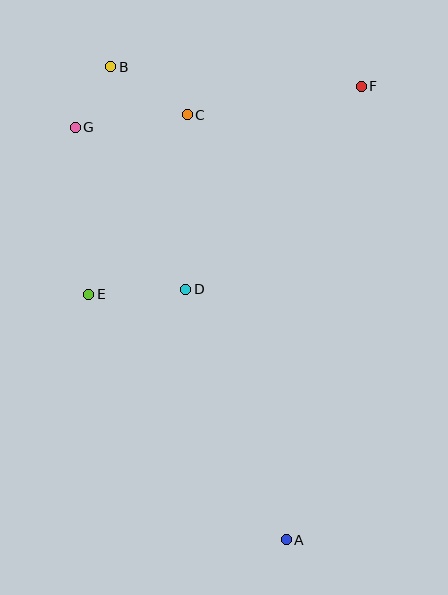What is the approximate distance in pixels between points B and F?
The distance between B and F is approximately 251 pixels.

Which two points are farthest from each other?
Points A and B are farthest from each other.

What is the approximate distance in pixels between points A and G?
The distance between A and G is approximately 463 pixels.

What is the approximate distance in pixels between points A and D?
The distance between A and D is approximately 269 pixels.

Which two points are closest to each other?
Points B and G are closest to each other.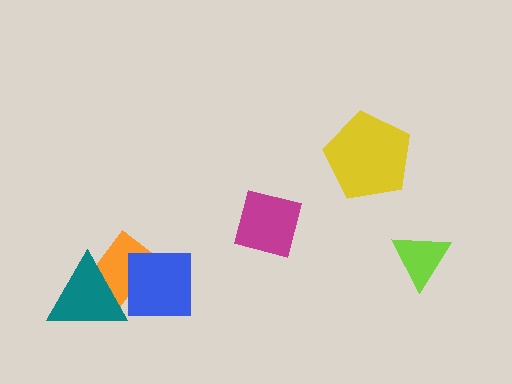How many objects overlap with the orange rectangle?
2 objects overlap with the orange rectangle.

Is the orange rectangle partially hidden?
Yes, it is partially covered by another shape.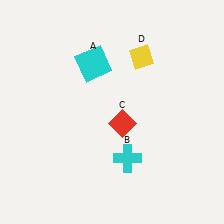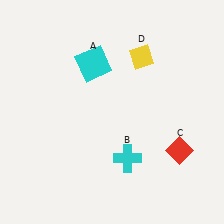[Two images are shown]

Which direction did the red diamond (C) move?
The red diamond (C) moved right.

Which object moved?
The red diamond (C) moved right.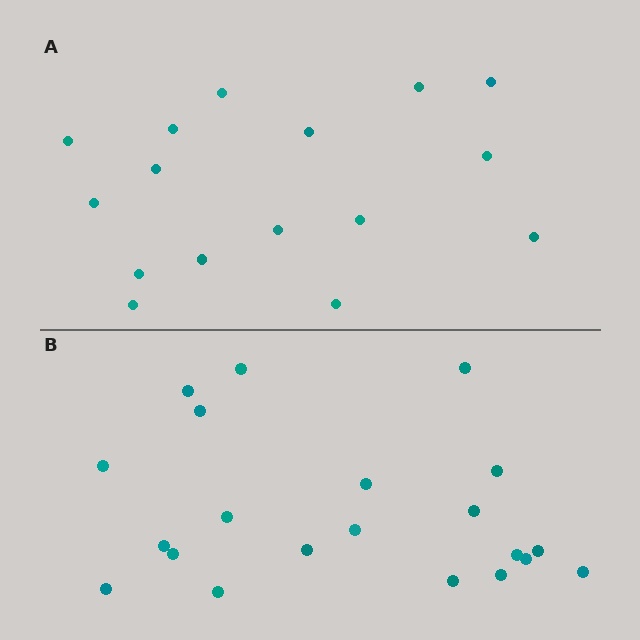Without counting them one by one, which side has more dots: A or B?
Region B (the bottom region) has more dots.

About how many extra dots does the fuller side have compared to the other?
Region B has about 5 more dots than region A.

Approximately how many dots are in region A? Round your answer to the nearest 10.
About 20 dots. (The exact count is 16, which rounds to 20.)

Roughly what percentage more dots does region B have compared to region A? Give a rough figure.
About 30% more.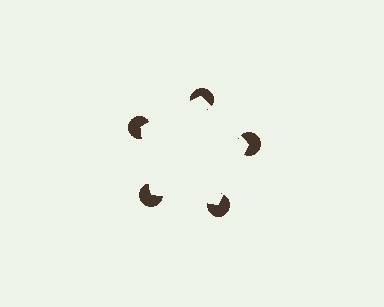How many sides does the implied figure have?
5 sides.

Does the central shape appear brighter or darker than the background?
It typically appears slightly brighter than the background, even though no actual brightness change is drawn.